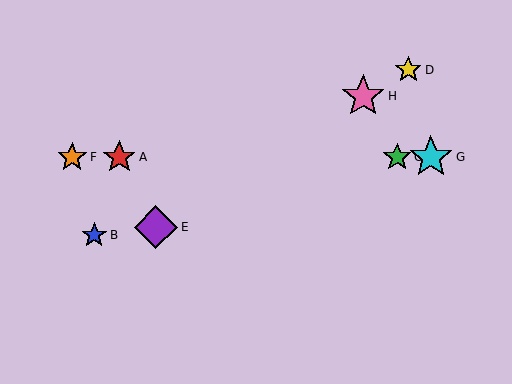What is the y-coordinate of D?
Object D is at y≈69.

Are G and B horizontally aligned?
No, G is at y≈157 and B is at y≈235.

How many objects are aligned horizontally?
4 objects (A, C, F, G) are aligned horizontally.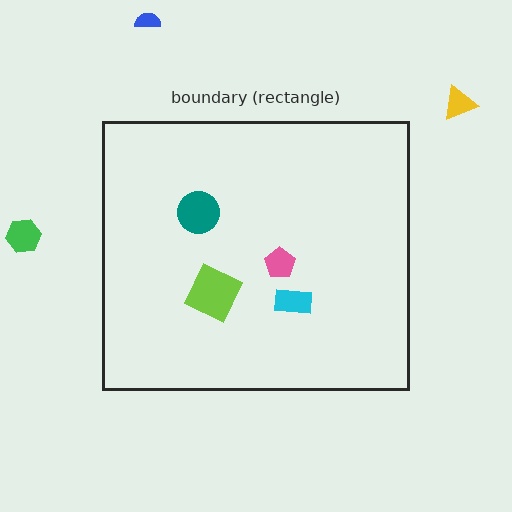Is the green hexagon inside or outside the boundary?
Outside.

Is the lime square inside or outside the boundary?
Inside.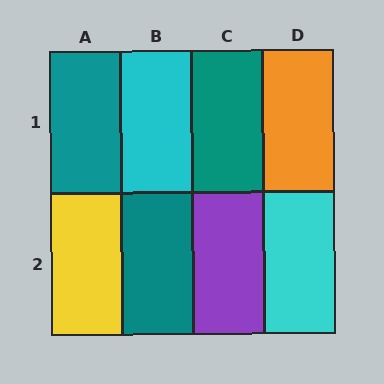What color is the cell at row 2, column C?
Purple.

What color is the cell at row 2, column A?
Yellow.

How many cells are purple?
1 cell is purple.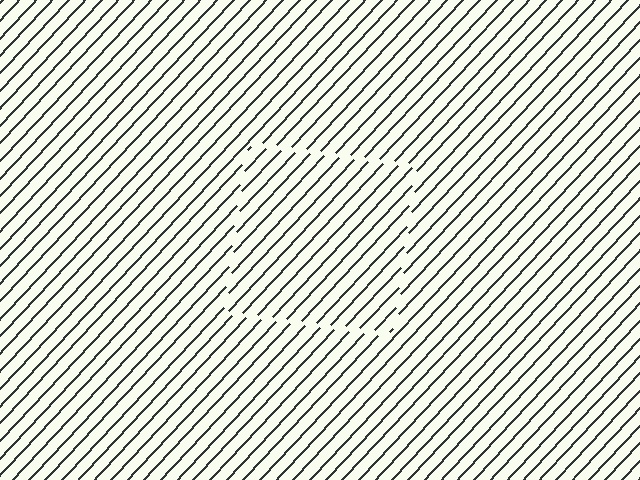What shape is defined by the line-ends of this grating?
An illusory square. The interior of the shape contains the same grating, shifted by half a period — the contour is defined by the phase discontinuity where line-ends from the inner and outer gratings abut.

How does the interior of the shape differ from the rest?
The interior of the shape contains the same grating, shifted by half a period — the contour is defined by the phase discontinuity where line-ends from the inner and outer gratings abut.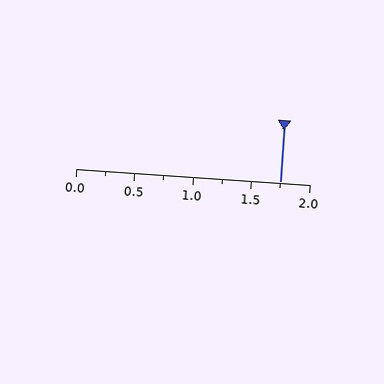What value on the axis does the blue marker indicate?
The marker indicates approximately 1.75.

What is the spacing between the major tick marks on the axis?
The major ticks are spaced 0.5 apart.